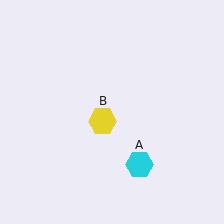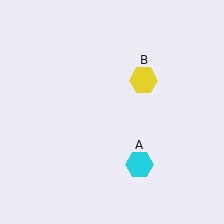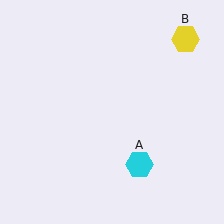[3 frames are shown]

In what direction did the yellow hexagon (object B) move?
The yellow hexagon (object B) moved up and to the right.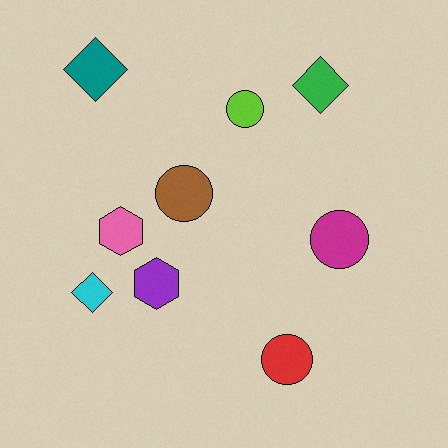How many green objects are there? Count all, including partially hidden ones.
There is 1 green object.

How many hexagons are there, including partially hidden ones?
There are 2 hexagons.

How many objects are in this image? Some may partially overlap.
There are 9 objects.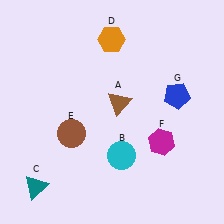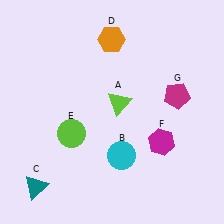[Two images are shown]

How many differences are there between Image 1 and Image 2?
There are 3 differences between the two images.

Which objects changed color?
A changed from brown to lime. E changed from brown to lime. G changed from blue to magenta.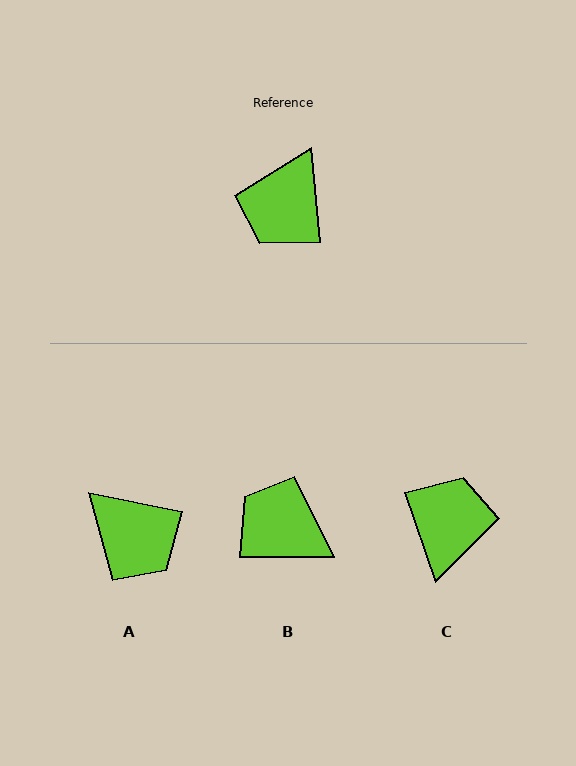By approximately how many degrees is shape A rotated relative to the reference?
Approximately 73 degrees counter-clockwise.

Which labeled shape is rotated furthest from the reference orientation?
C, about 167 degrees away.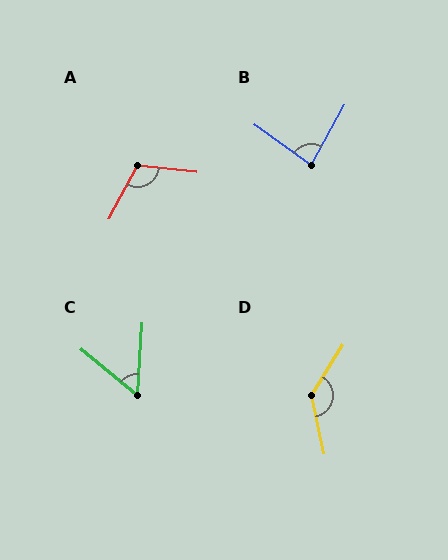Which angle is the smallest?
C, at approximately 54 degrees.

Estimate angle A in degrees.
Approximately 112 degrees.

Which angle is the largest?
D, at approximately 136 degrees.